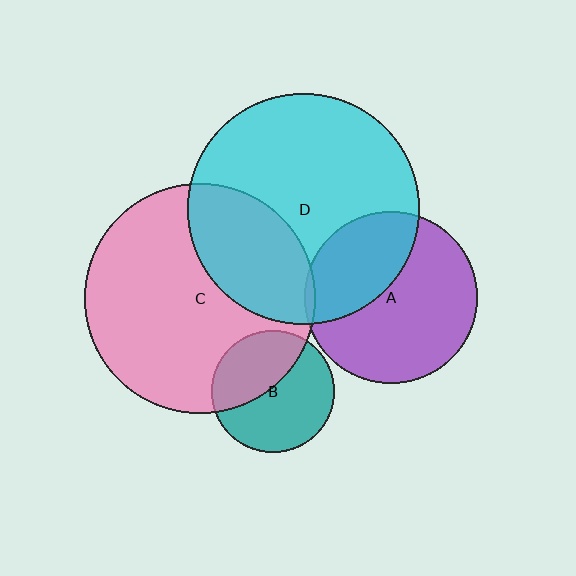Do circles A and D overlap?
Yes.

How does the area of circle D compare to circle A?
Approximately 1.8 times.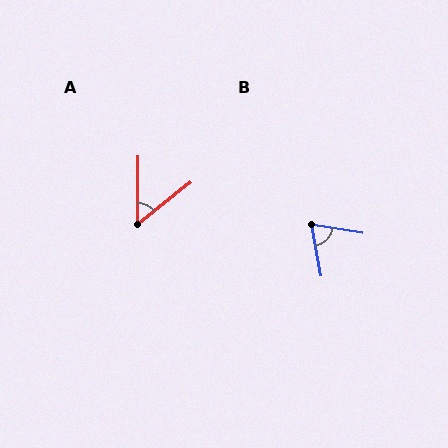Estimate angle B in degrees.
Approximately 70 degrees.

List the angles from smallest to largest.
A (51°), B (70°).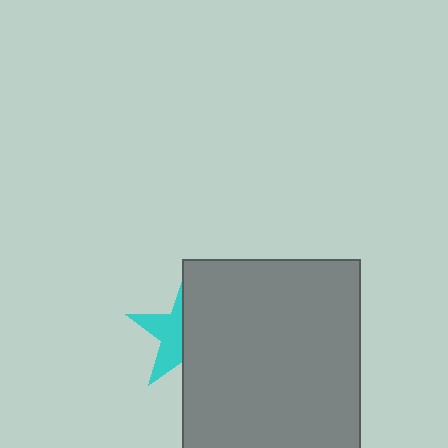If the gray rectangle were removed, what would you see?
You would see the complete cyan star.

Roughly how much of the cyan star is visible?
A small part of it is visible (roughly 43%).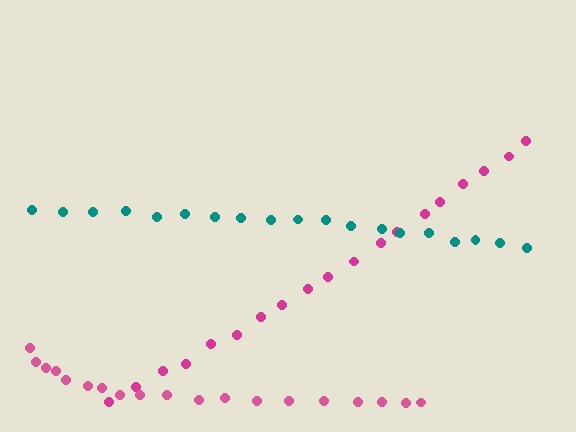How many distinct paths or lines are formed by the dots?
There are 3 distinct paths.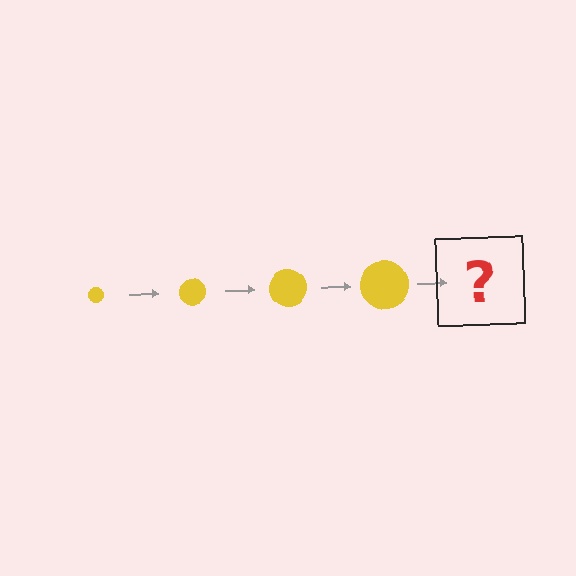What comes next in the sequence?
The next element should be a yellow circle, larger than the previous one.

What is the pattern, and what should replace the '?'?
The pattern is that the circle gets progressively larger each step. The '?' should be a yellow circle, larger than the previous one.